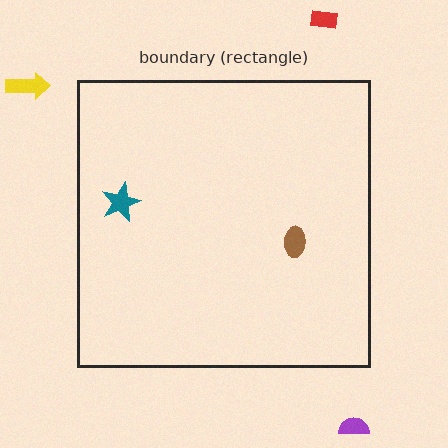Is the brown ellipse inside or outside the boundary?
Inside.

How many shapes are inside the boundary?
2 inside, 3 outside.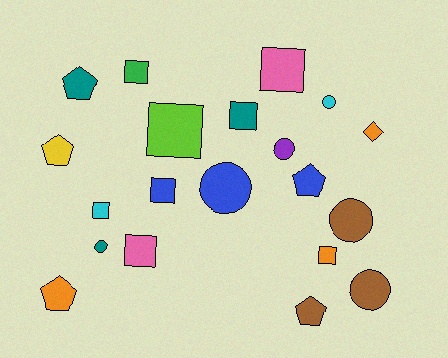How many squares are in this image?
There are 8 squares.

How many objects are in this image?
There are 20 objects.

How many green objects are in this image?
There is 1 green object.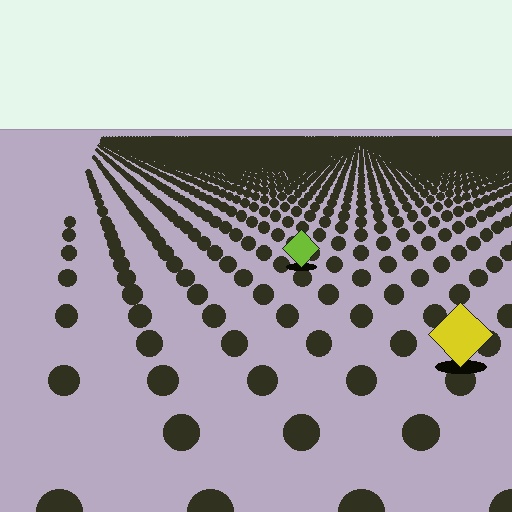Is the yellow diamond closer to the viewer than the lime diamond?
Yes. The yellow diamond is closer — you can tell from the texture gradient: the ground texture is coarser near it.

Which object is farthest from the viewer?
The lime diamond is farthest from the viewer. It appears smaller and the ground texture around it is denser.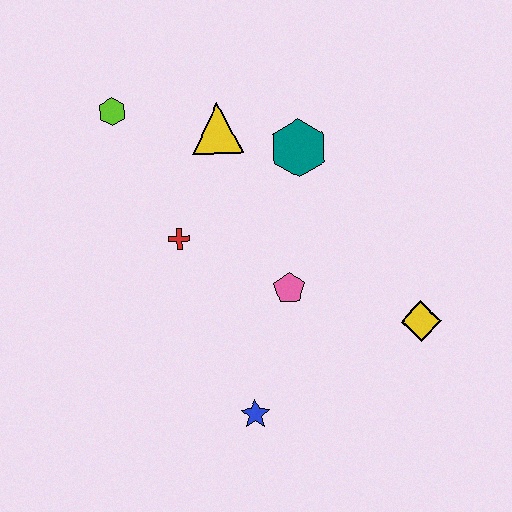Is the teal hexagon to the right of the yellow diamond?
No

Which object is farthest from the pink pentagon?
The lime hexagon is farthest from the pink pentagon.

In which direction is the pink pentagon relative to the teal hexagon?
The pink pentagon is below the teal hexagon.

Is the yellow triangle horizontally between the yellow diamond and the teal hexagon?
No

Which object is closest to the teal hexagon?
The yellow triangle is closest to the teal hexagon.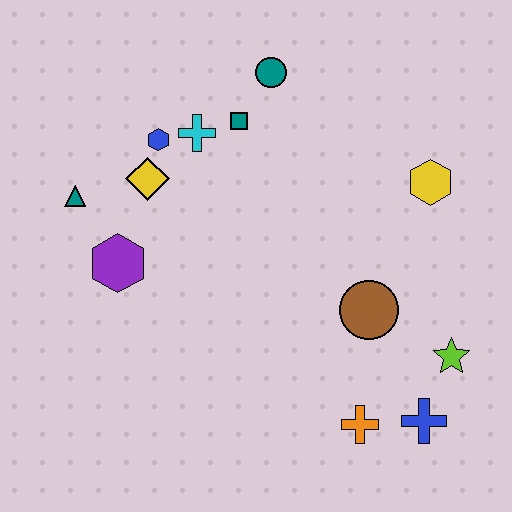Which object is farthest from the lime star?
The teal triangle is farthest from the lime star.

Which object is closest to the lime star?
The blue cross is closest to the lime star.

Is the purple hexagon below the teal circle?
Yes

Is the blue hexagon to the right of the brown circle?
No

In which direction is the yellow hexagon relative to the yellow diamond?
The yellow hexagon is to the right of the yellow diamond.